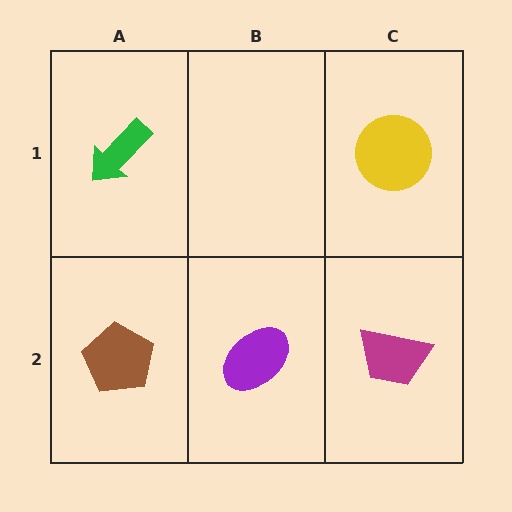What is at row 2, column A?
A brown pentagon.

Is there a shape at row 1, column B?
No, that cell is empty.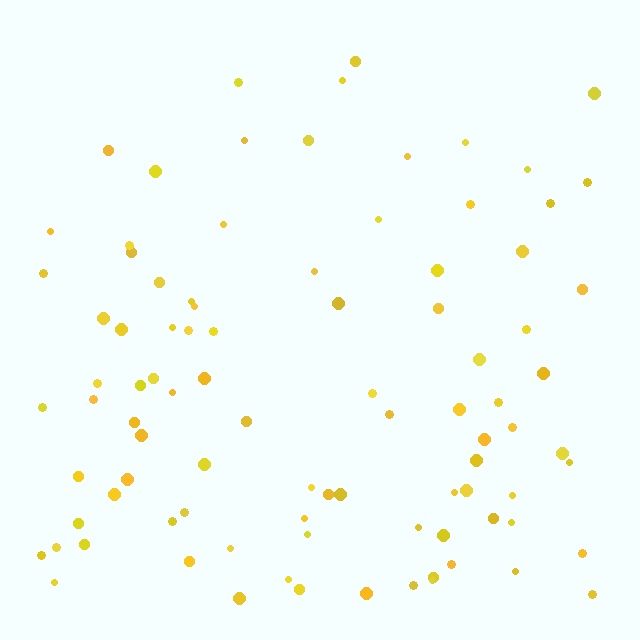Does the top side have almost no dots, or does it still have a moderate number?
Still a moderate number, just noticeably fewer than the bottom.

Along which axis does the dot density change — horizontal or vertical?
Vertical.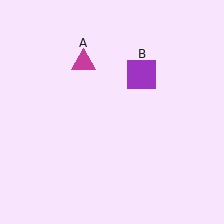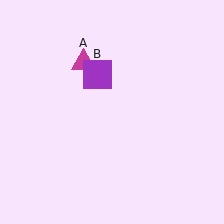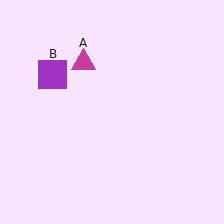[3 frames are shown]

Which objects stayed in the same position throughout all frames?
Magenta triangle (object A) remained stationary.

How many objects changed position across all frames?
1 object changed position: purple square (object B).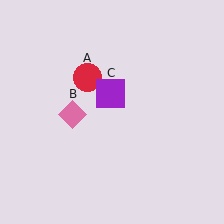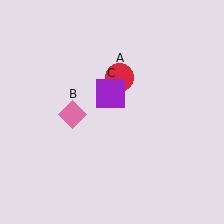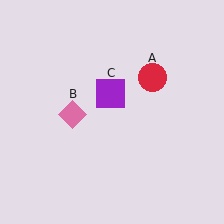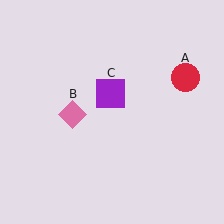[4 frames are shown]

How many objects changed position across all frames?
1 object changed position: red circle (object A).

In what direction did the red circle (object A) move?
The red circle (object A) moved right.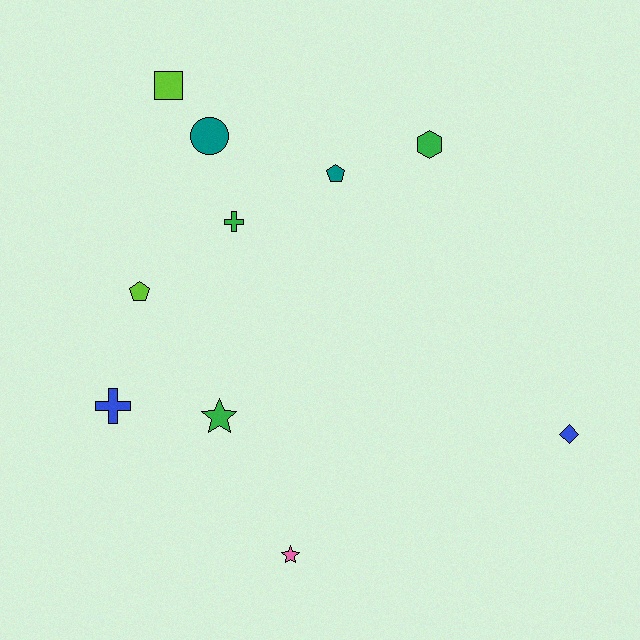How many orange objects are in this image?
There are no orange objects.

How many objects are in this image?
There are 10 objects.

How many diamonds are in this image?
There is 1 diamond.